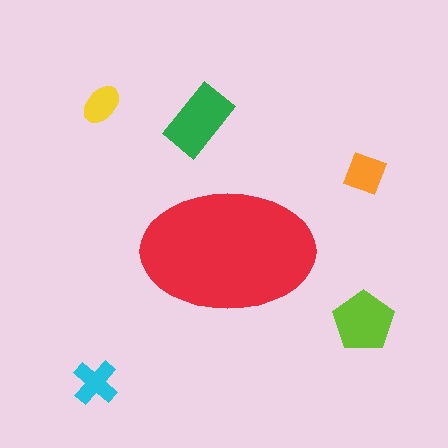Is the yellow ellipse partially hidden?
No, the yellow ellipse is fully visible.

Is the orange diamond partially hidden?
No, the orange diamond is fully visible.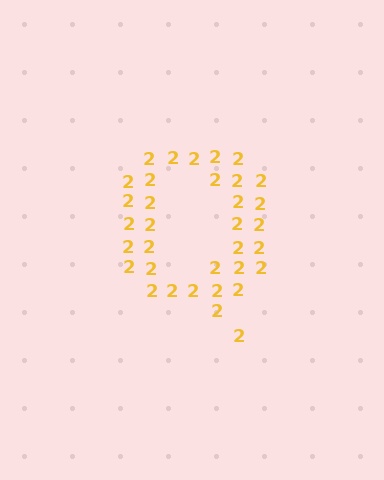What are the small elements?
The small elements are digit 2's.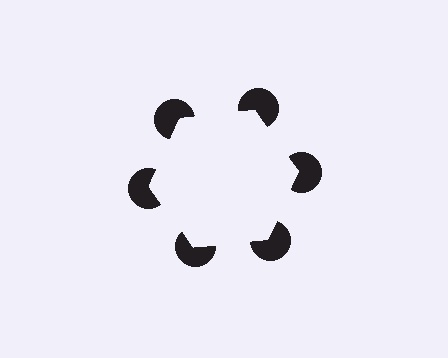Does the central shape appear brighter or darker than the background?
It typically appears slightly brighter than the background, even though no actual brightness change is drawn.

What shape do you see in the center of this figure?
An illusory hexagon — its edges are inferred from the aligned wedge cuts in the pac-man discs, not physically drawn.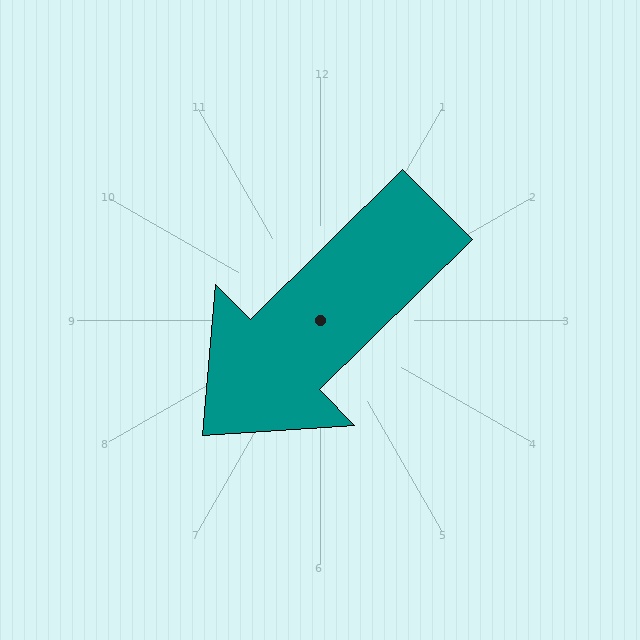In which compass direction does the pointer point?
Southwest.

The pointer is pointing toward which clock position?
Roughly 8 o'clock.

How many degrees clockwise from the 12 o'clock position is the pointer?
Approximately 225 degrees.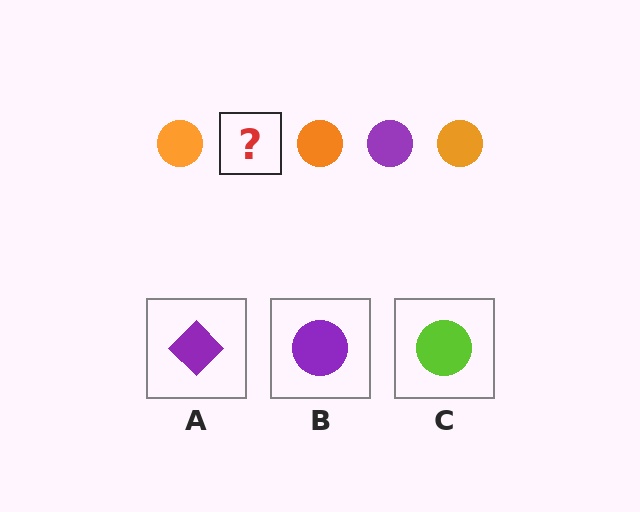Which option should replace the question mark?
Option B.